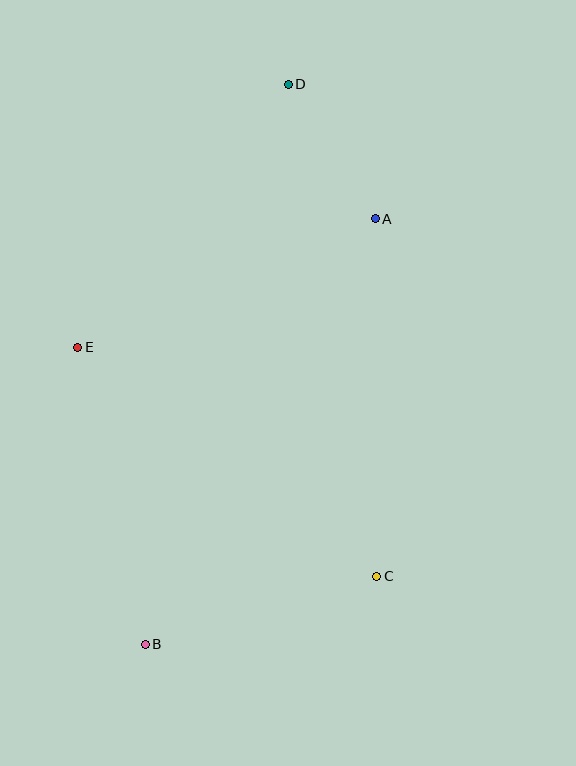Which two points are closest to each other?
Points A and D are closest to each other.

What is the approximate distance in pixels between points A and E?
The distance between A and E is approximately 324 pixels.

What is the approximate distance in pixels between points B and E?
The distance between B and E is approximately 304 pixels.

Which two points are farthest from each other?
Points B and D are farthest from each other.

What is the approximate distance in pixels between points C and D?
The distance between C and D is approximately 500 pixels.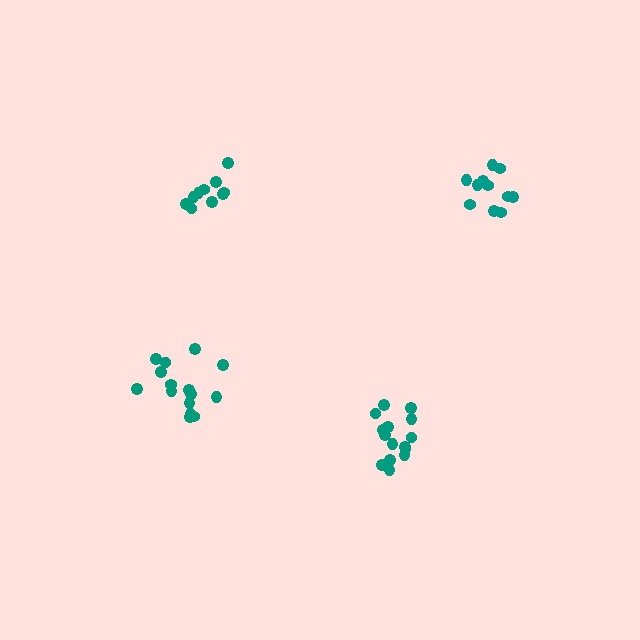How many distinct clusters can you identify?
There are 4 distinct clusters.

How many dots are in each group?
Group 1: 15 dots, Group 2: 10 dots, Group 3: 15 dots, Group 4: 11 dots (51 total).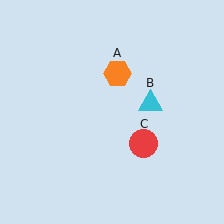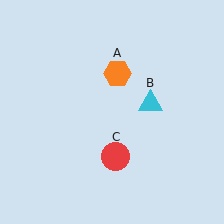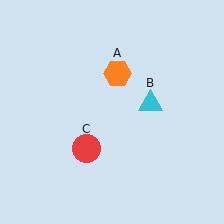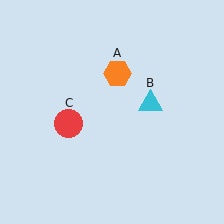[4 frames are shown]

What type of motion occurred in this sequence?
The red circle (object C) rotated clockwise around the center of the scene.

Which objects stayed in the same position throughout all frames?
Orange hexagon (object A) and cyan triangle (object B) remained stationary.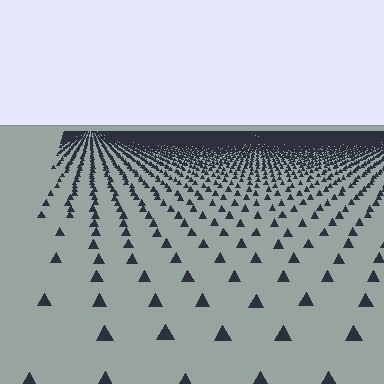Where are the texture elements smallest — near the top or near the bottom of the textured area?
Near the top.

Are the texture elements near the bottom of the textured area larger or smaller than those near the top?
Larger. Near the bottom, elements are closer to the viewer and appear at a bigger on-screen size.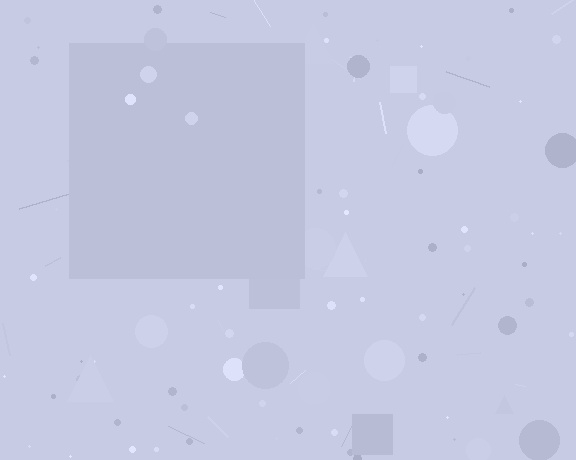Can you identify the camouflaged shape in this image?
The camouflaged shape is a square.